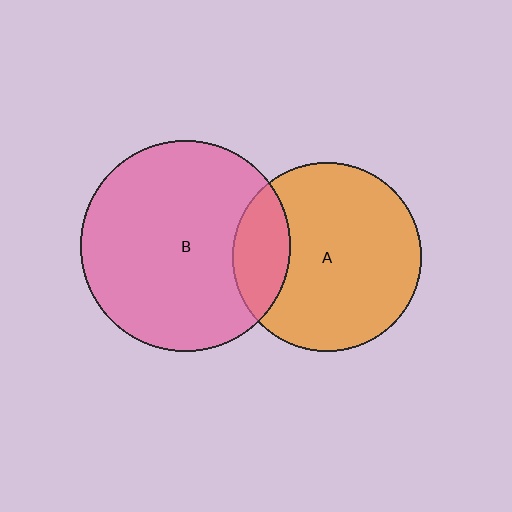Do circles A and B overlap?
Yes.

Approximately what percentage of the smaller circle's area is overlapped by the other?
Approximately 20%.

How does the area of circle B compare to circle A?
Approximately 1.2 times.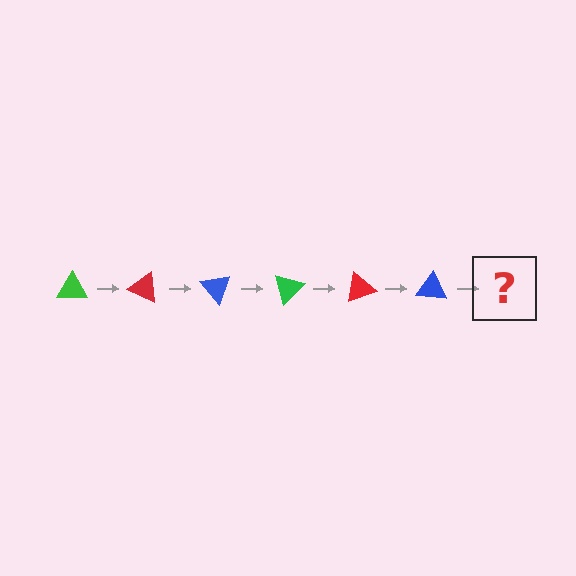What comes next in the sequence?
The next element should be a green triangle, rotated 150 degrees from the start.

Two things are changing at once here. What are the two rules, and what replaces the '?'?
The two rules are that it rotates 25 degrees each step and the color cycles through green, red, and blue. The '?' should be a green triangle, rotated 150 degrees from the start.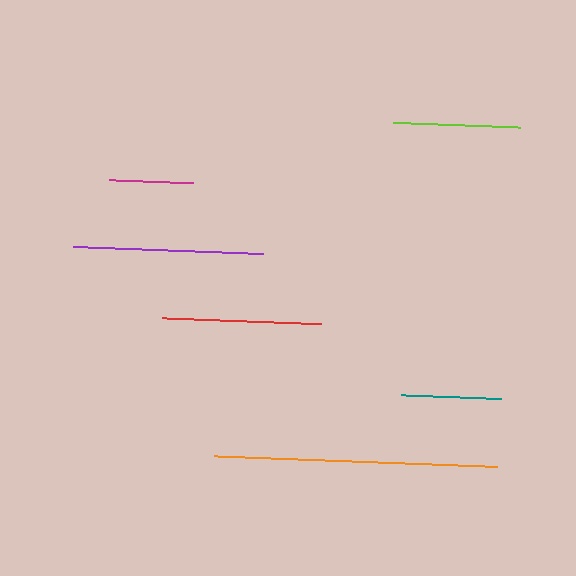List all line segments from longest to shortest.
From longest to shortest: orange, purple, red, lime, teal, magenta.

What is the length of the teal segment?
The teal segment is approximately 100 pixels long.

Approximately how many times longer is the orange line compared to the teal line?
The orange line is approximately 2.9 times the length of the teal line.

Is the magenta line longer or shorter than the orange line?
The orange line is longer than the magenta line.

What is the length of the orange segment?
The orange segment is approximately 284 pixels long.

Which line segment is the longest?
The orange line is the longest at approximately 284 pixels.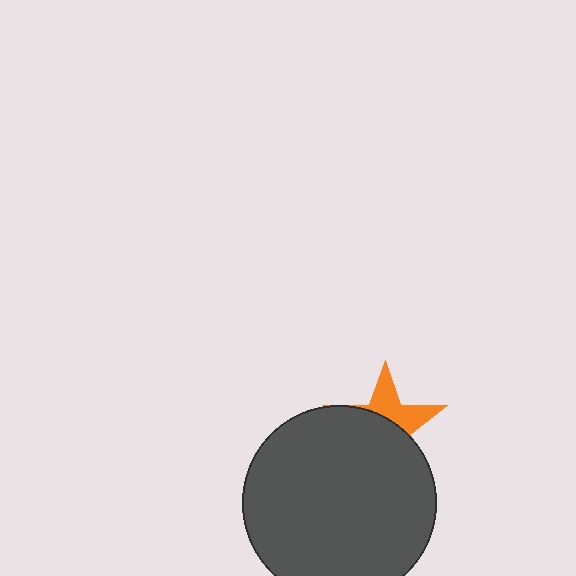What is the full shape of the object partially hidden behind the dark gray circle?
The partially hidden object is an orange star.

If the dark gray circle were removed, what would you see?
You would see the complete orange star.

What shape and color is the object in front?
The object in front is a dark gray circle.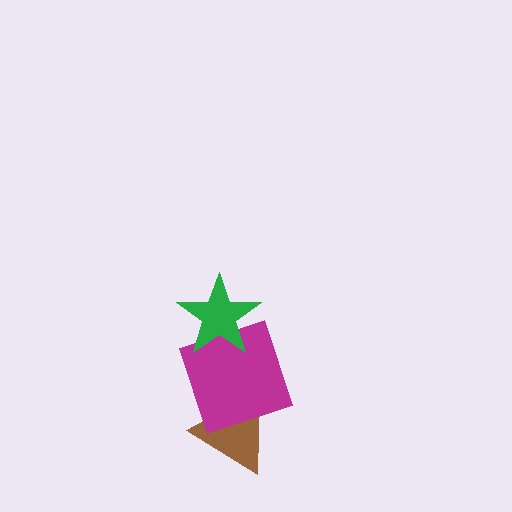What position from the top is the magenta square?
The magenta square is 2nd from the top.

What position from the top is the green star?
The green star is 1st from the top.